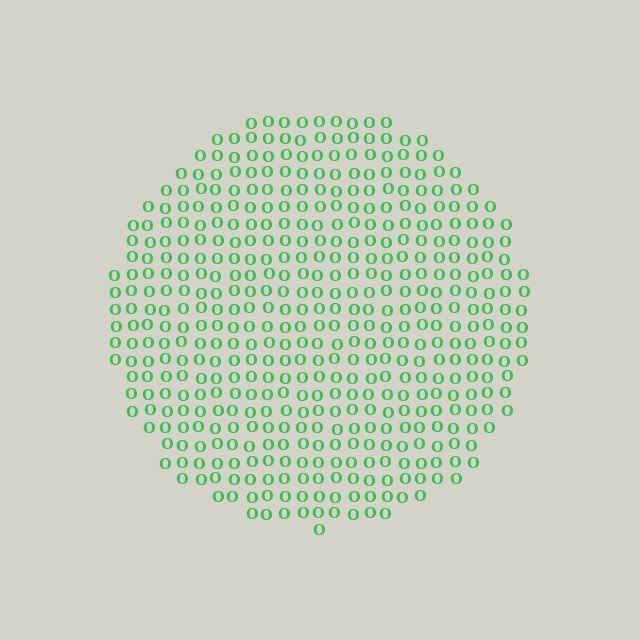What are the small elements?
The small elements are letter O's.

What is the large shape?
The large shape is a circle.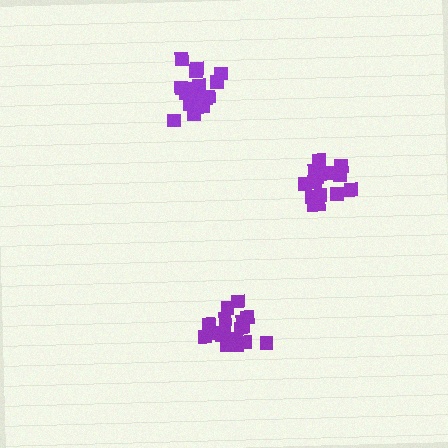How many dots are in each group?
Group 1: 18 dots, Group 2: 18 dots, Group 3: 19 dots (55 total).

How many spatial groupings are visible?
There are 3 spatial groupings.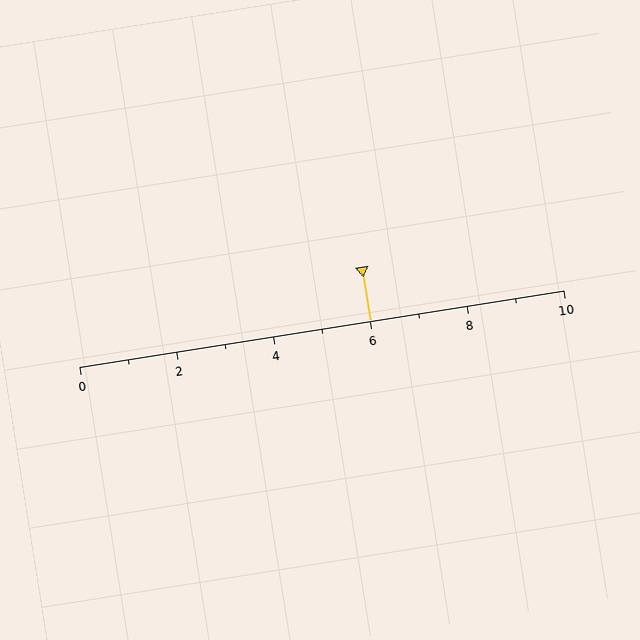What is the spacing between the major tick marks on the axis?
The major ticks are spaced 2 apart.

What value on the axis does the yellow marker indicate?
The marker indicates approximately 6.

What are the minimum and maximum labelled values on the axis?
The axis runs from 0 to 10.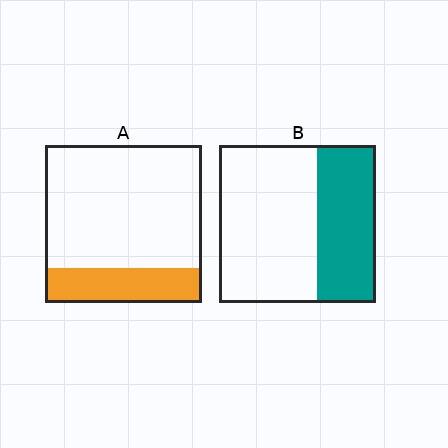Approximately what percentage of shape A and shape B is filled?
A is approximately 20% and B is approximately 40%.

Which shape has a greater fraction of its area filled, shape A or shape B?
Shape B.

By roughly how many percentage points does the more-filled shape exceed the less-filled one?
By roughly 15 percentage points (B over A).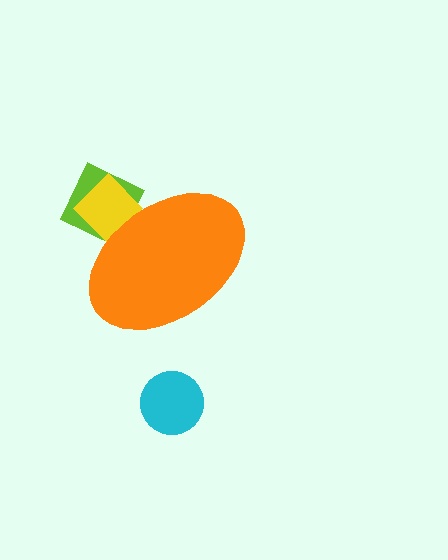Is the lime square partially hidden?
Yes, the lime square is partially hidden behind the orange ellipse.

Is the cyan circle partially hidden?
No, the cyan circle is fully visible.